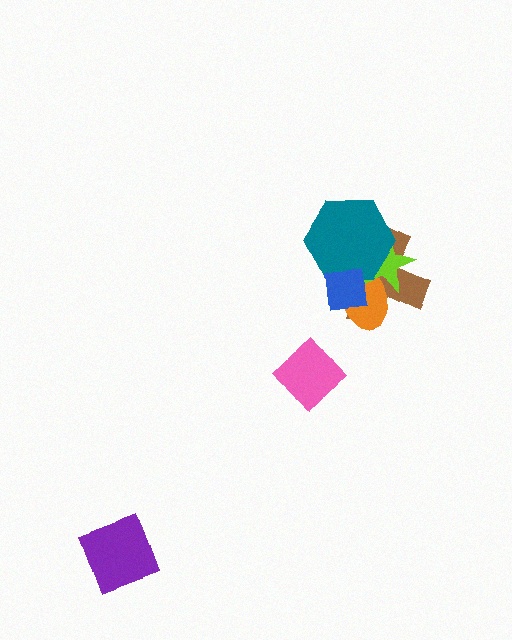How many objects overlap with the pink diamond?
0 objects overlap with the pink diamond.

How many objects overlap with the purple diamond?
0 objects overlap with the purple diamond.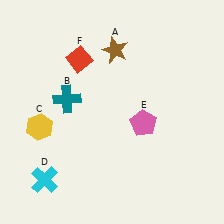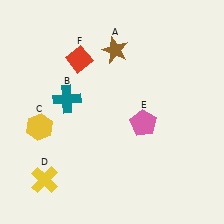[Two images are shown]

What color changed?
The cross (D) changed from cyan in Image 1 to yellow in Image 2.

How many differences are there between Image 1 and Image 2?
There is 1 difference between the two images.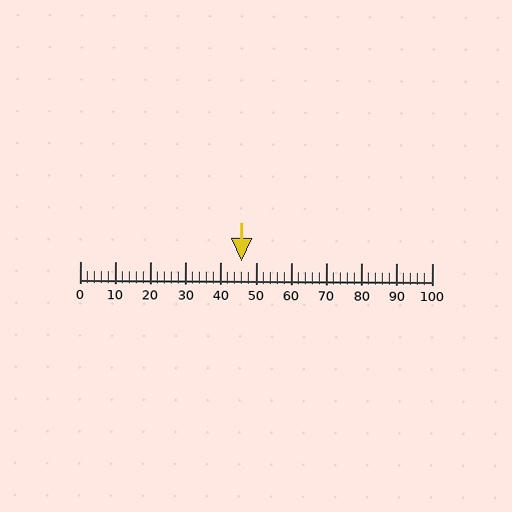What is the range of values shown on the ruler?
The ruler shows values from 0 to 100.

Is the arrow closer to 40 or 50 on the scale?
The arrow is closer to 50.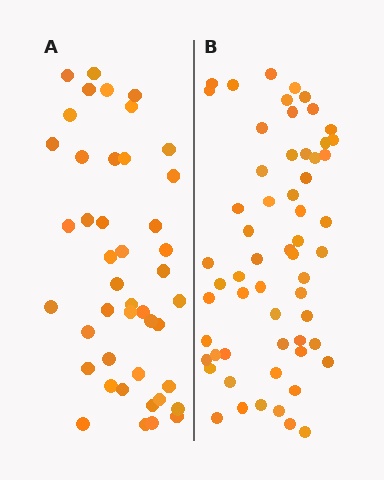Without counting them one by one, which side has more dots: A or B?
Region B (the right region) has more dots.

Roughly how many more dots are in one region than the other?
Region B has approximately 15 more dots than region A.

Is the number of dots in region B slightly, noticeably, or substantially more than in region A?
Region B has noticeably more, but not dramatically so. The ratio is roughly 1.3 to 1.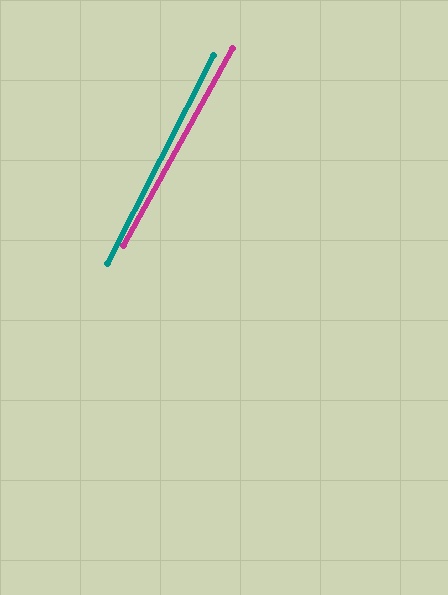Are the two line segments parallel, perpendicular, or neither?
Parallel — their directions differ by only 1.8°.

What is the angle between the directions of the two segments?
Approximately 2 degrees.